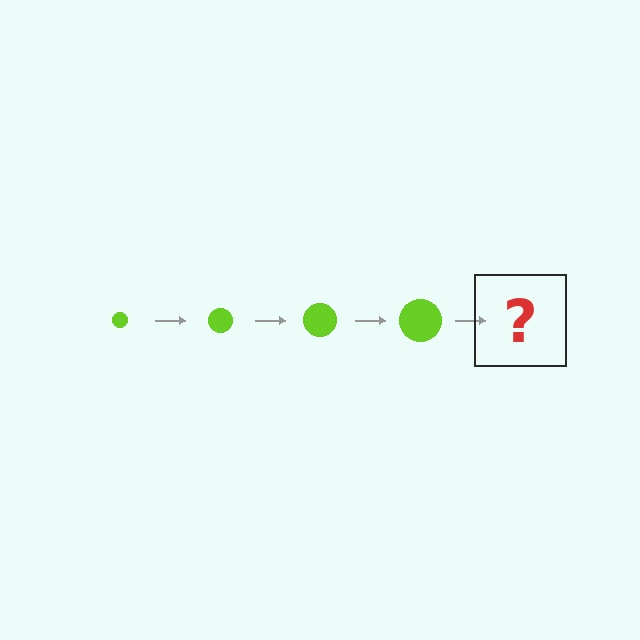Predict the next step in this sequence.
The next step is a lime circle, larger than the previous one.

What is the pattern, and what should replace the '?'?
The pattern is that the circle gets progressively larger each step. The '?' should be a lime circle, larger than the previous one.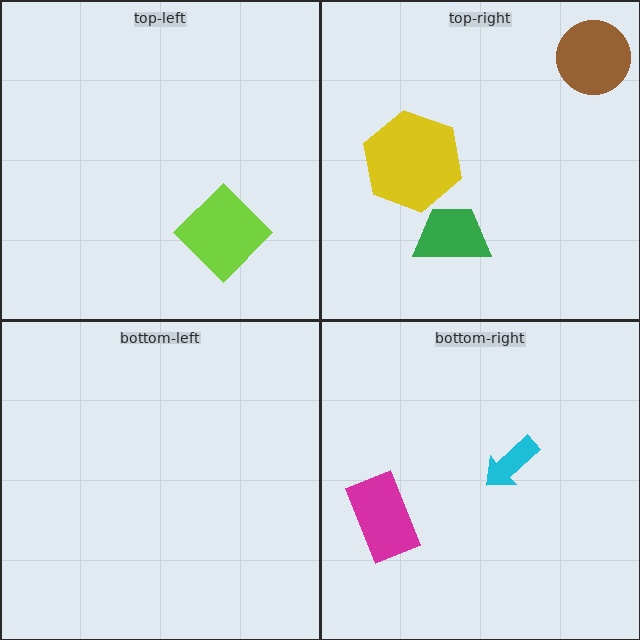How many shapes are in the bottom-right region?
2.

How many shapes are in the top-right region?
3.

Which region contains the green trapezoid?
The top-right region.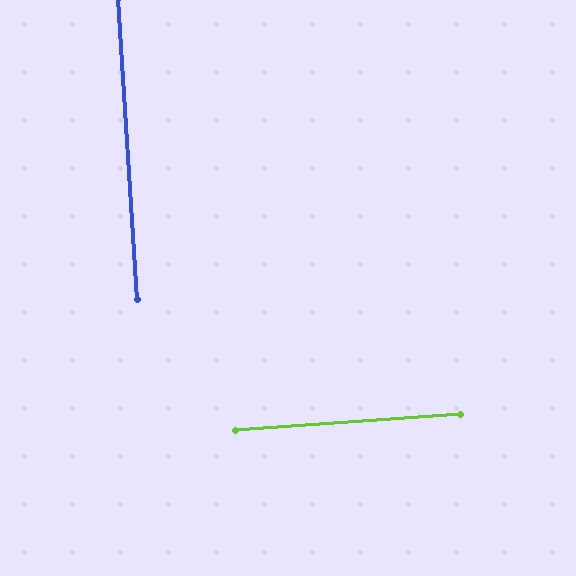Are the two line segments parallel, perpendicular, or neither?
Perpendicular — they meet at approximately 90°.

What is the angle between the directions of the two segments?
Approximately 90 degrees.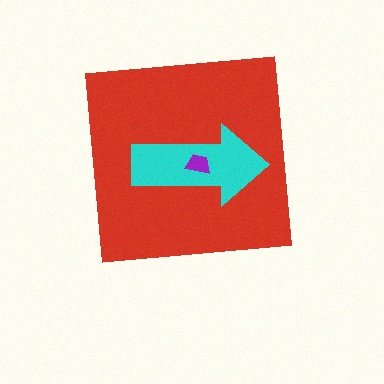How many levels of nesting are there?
3.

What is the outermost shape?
The red square.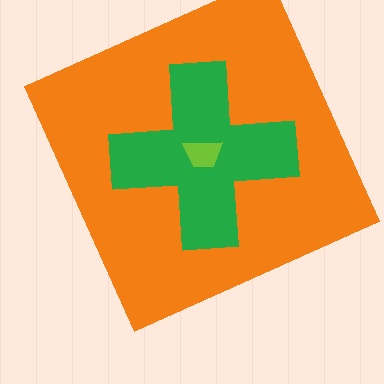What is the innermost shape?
The lime trapezoid.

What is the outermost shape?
The orange square.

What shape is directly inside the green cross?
The lime trapezoid.